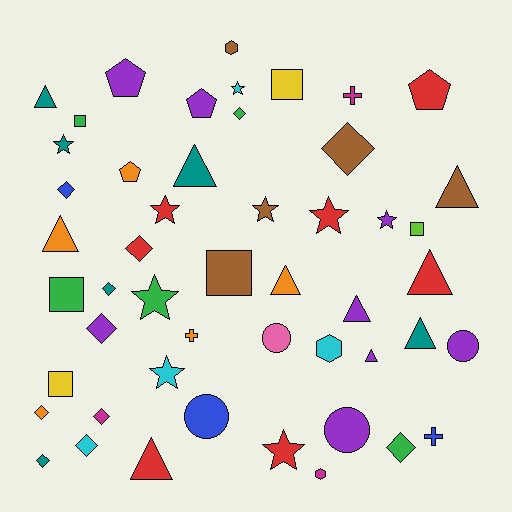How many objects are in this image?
There are 50 objects.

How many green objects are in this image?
There are 5 green objects.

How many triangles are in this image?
There are 10 triangles.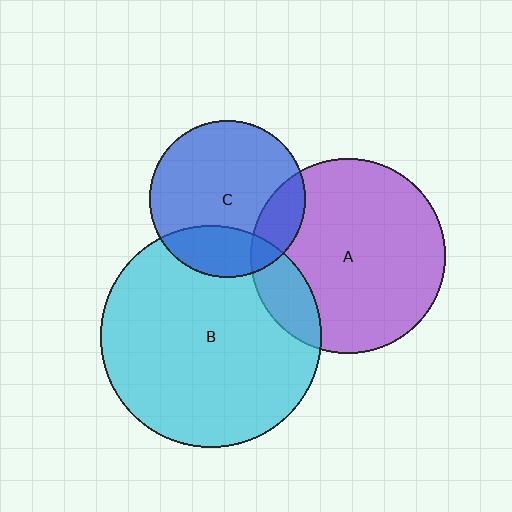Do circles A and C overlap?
Yes.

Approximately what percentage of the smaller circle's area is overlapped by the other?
Approximately 15%.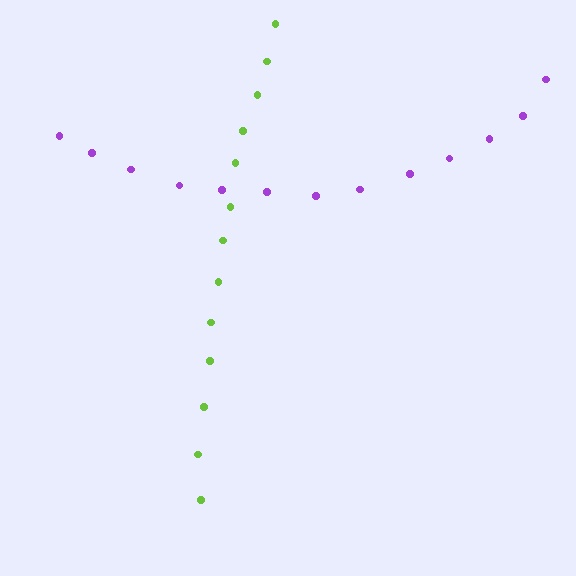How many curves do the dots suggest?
There are 2 distinct paths.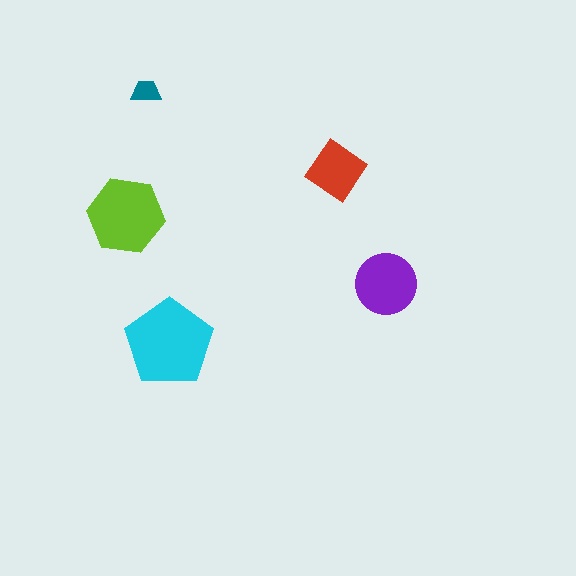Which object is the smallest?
The teal trapezoid.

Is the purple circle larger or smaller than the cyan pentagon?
Smaller.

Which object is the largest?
The cyan pentagon.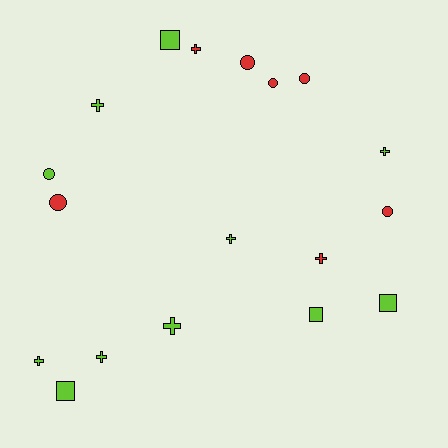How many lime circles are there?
There is 1 lime circle.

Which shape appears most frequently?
Cross, with 8 objects.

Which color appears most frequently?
Lime, with 11 objects.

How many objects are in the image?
There are 18 objects.